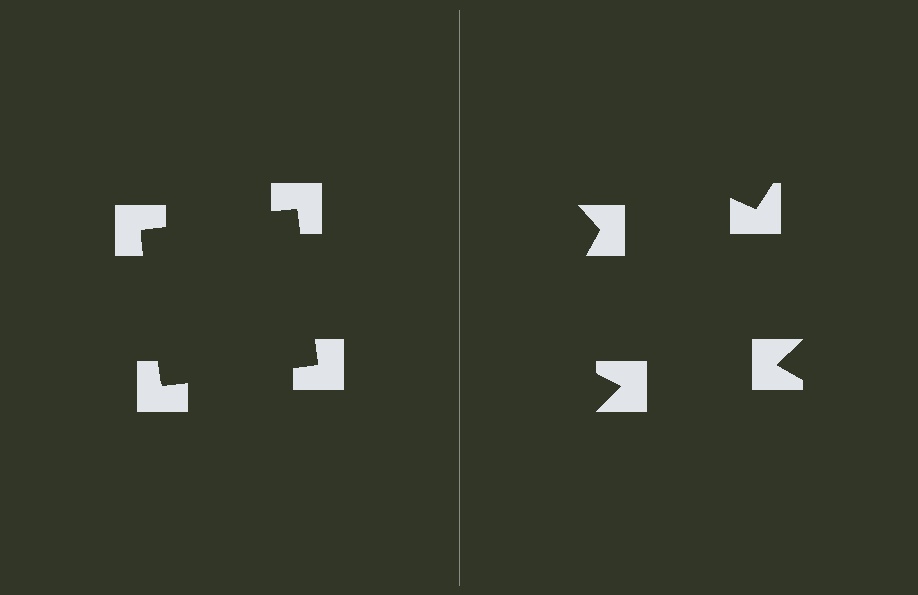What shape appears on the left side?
An illusory square.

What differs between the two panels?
The notched squares are positioned identically on both sides; only the wedge orientations differ. On the left they align to a square; on the right they are misaligned.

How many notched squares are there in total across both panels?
8 — 4 on each side.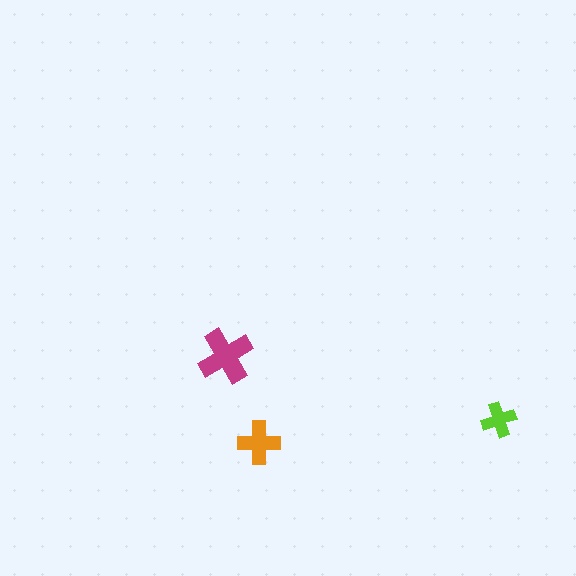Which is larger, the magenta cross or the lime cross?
The magenta one.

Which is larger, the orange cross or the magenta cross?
The magenta one.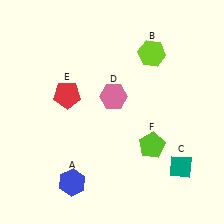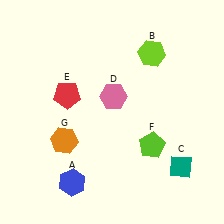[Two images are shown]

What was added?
An orange hexagon (G) was added in Image 2.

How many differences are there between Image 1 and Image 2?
There is 1 difference between the two images.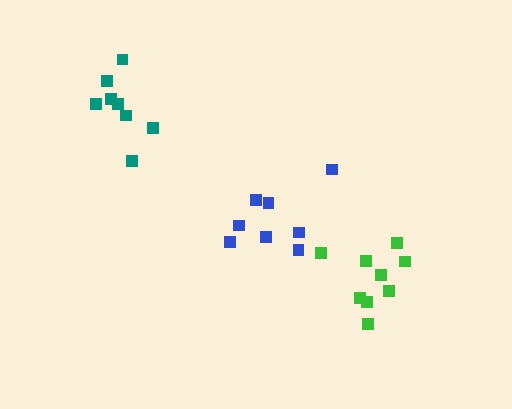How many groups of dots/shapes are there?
There are 3 groups.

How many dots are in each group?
Group 1: 8 dots, Group 2: 9 dots, Group 3: 8 dots (25 total).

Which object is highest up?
The teal cluster is topmost.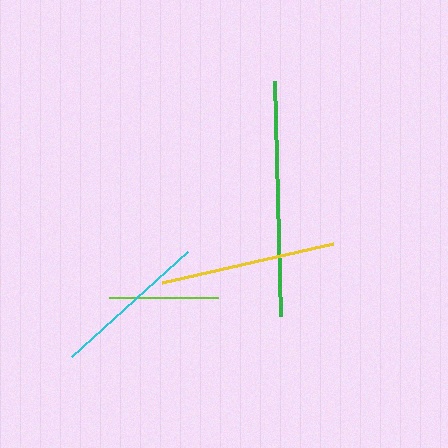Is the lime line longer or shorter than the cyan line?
The cyan line is longer than the lime line.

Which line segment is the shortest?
The lime line is the shortest at approximately 109 pixels.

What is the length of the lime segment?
The lime segment is approximately 109 pixels long.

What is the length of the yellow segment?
The yellow segment is approximately 175 pixels long.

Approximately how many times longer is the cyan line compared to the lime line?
The cyan line is approximately 1.4 times the length of the lime line.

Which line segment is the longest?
The green line is the longest at approximately 235 pixels.